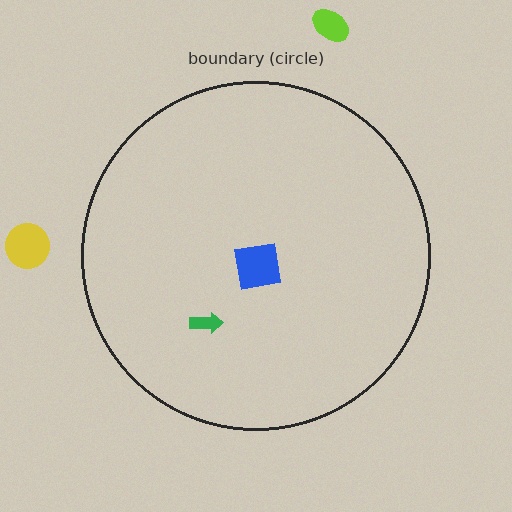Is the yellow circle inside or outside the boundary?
Outside.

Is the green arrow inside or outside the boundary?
Inside.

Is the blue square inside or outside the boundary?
Inside.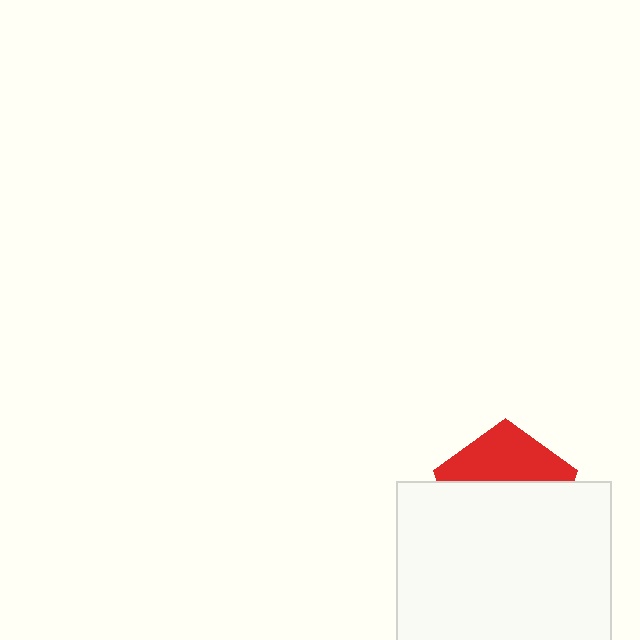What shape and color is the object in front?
The object in front is a white square.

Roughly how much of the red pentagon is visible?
A small part of it is visible (roughly 39%).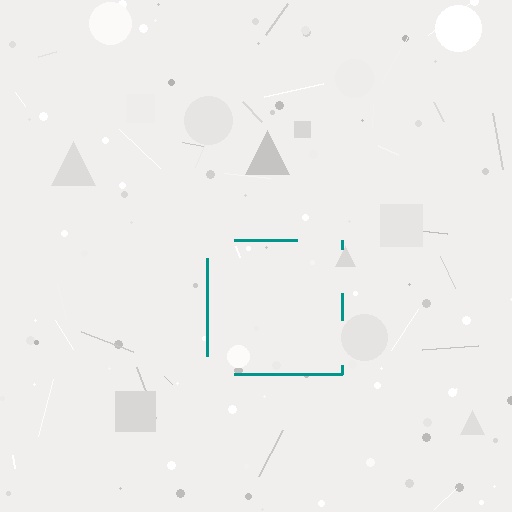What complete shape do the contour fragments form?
The contour fragments form a square.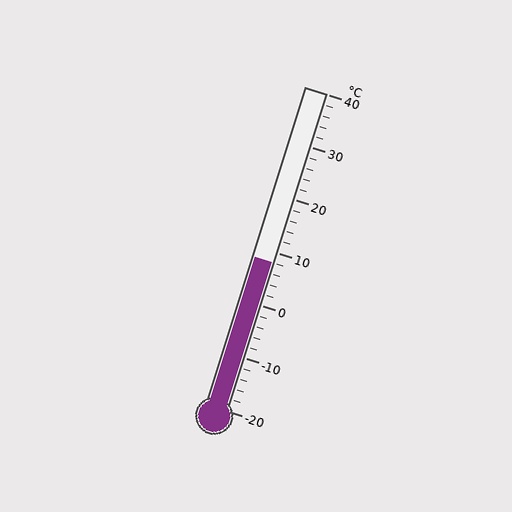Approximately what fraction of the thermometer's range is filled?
The thermometer is filled to approximately 45% of its range.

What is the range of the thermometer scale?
The thermometer scale ranges from -20°C to 40°C.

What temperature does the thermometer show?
The thermometer shows approximately 8°C.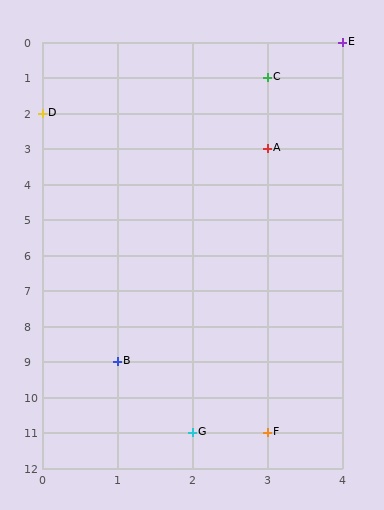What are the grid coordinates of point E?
Point E is at grid coordinates (4, 0).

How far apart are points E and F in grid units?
Points E and F are 1 column and 11 rows apart (about 11.0 grid units diagonally).